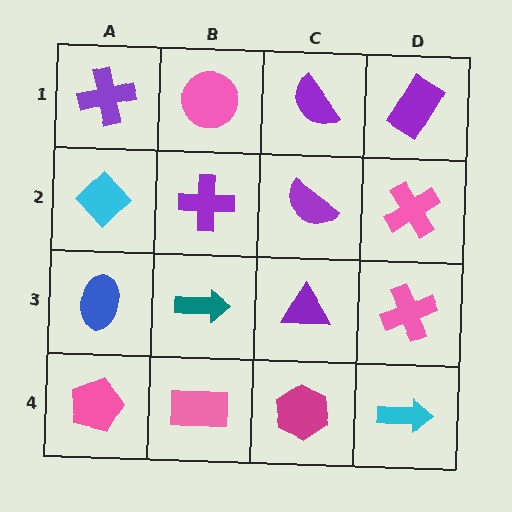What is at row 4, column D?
A cyan arrow.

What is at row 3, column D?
A pink cross.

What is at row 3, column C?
A purple triangle.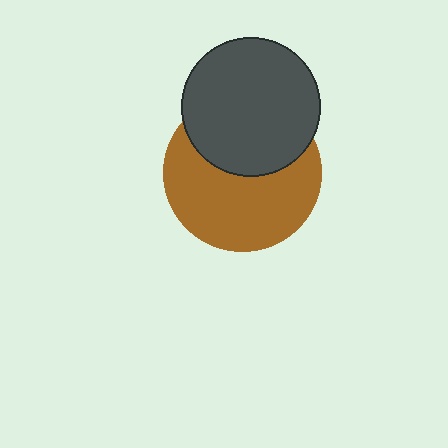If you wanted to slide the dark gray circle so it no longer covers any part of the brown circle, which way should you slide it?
Slide it up — that is the most direct way to separate the two shapes.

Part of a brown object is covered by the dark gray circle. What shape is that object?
It is a circle.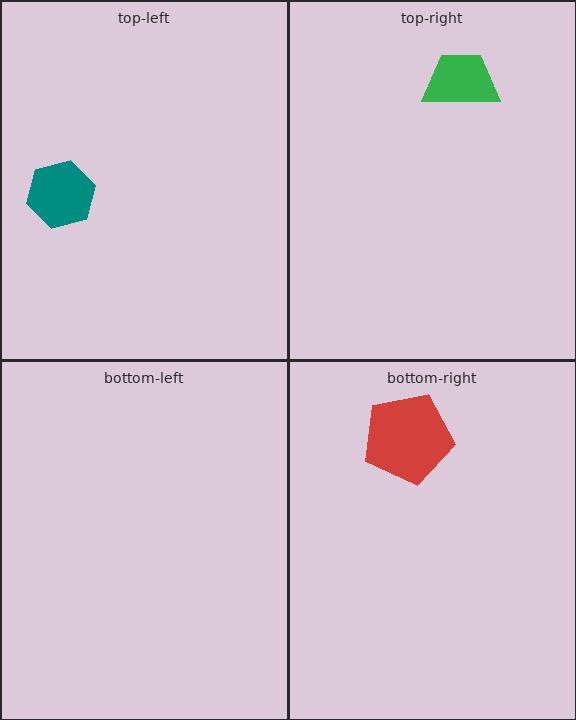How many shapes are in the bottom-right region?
1.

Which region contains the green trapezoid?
The top-right region.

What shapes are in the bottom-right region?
The red pentagon.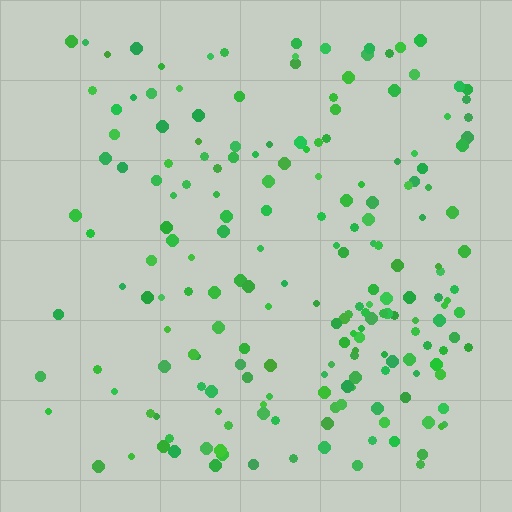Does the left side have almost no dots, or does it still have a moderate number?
Still a moderate number, just noticeably fewer than the right.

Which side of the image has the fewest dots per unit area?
The left.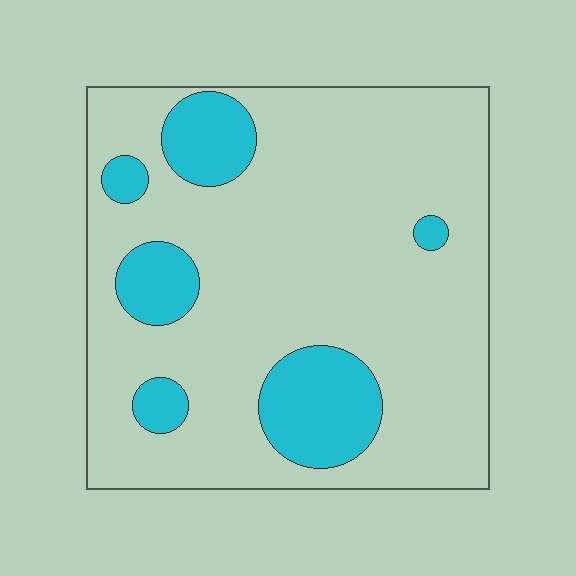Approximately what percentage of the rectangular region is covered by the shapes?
Approximately 20%.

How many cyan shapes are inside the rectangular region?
6.